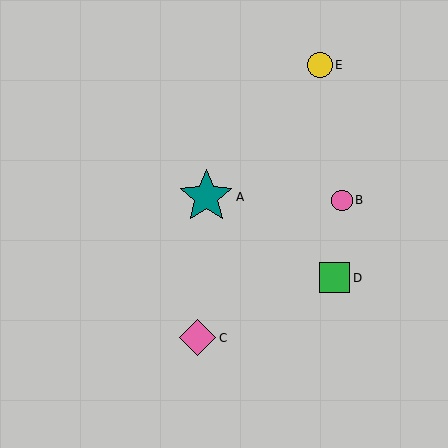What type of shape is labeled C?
Shape C is a pink diamond.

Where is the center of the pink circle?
The center of the pink circle is at (342, 200).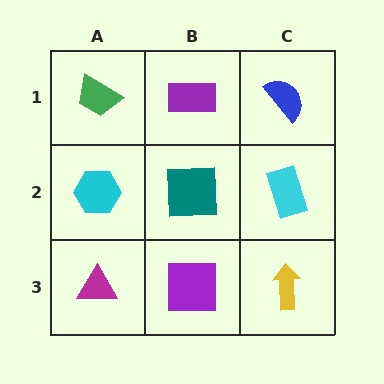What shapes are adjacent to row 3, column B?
A teal square (row 2, column B), a magenta triangle (row 3, column A), a yellow arrow (row 3, column C).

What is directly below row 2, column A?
A magenta triangle.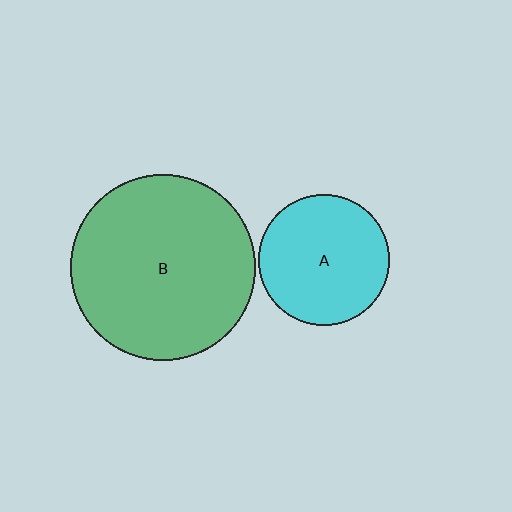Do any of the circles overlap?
No, none of the circles overlap.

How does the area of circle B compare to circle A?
Approximately 2.0 times.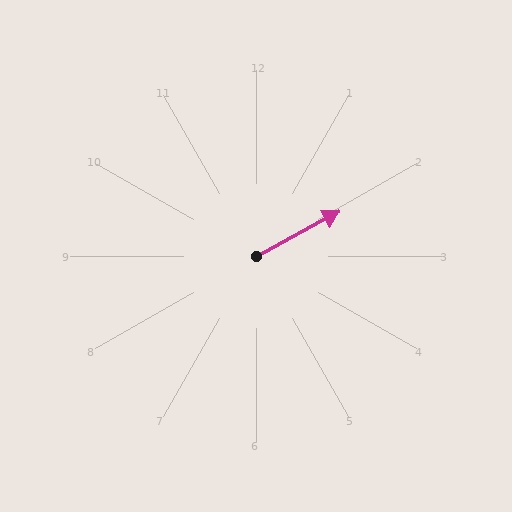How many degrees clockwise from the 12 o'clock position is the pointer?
Approximately 62 degrees.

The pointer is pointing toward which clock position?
Roughly 2 o'clock.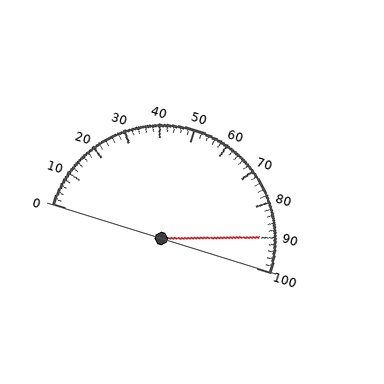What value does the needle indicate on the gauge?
The needle indicates approximately 90.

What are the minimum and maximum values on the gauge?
The gauge ranges from 0 to 100.